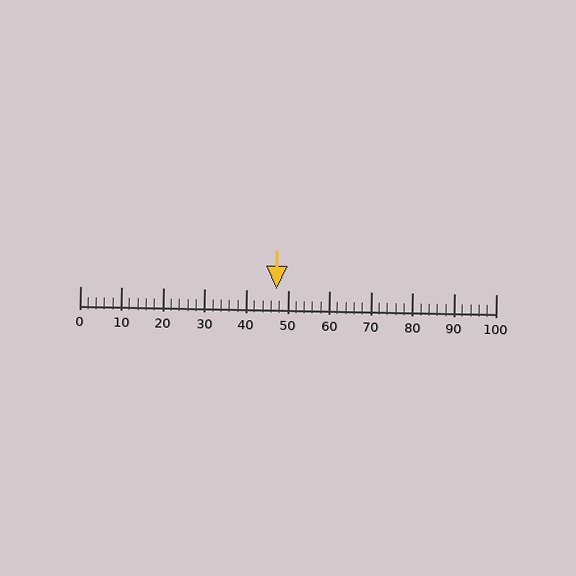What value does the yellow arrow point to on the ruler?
The yellow arrow points to approximately 47.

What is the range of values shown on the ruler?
The ruler shows values from 0 to 100.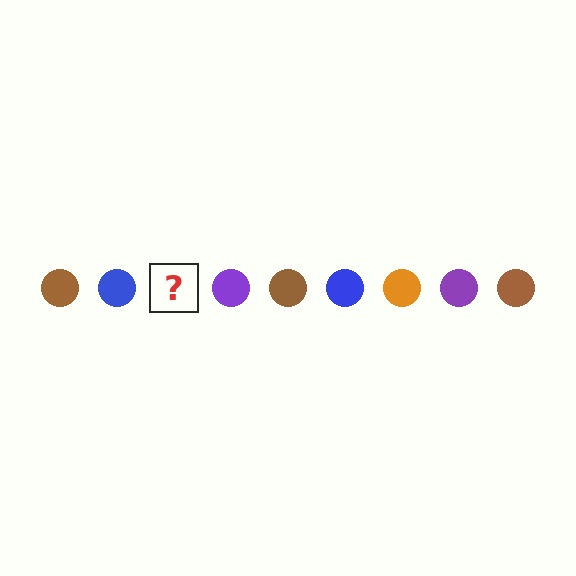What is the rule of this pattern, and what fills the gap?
The rule is that the pattern cycles through brown, blue, orange, purple circles. The gap should be filled with an orange circle.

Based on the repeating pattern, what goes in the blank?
The blank should be an orange circle.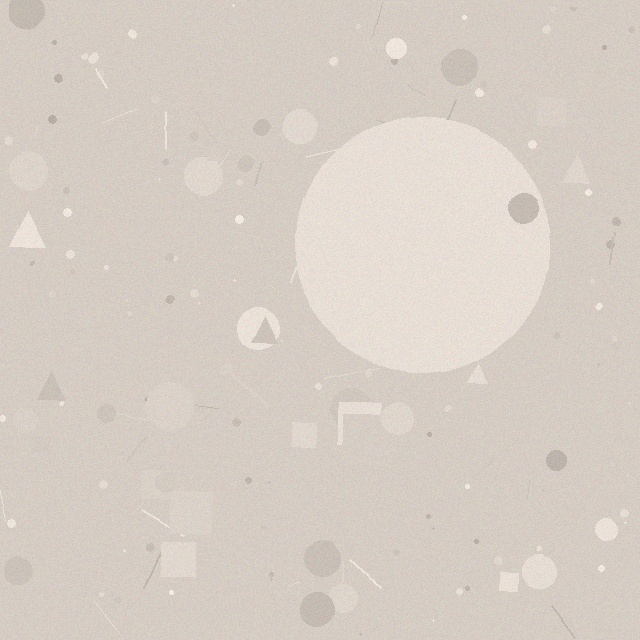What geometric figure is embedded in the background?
A circle is embedded in the background.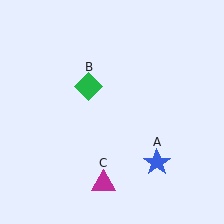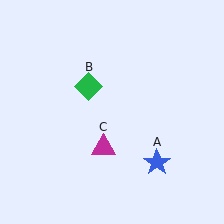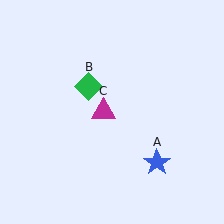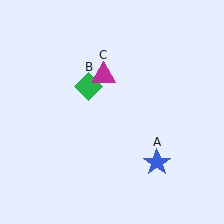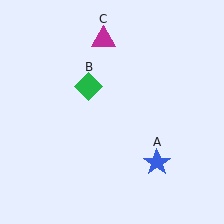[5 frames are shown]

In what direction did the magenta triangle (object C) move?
The magenta triangle (object C) moved up.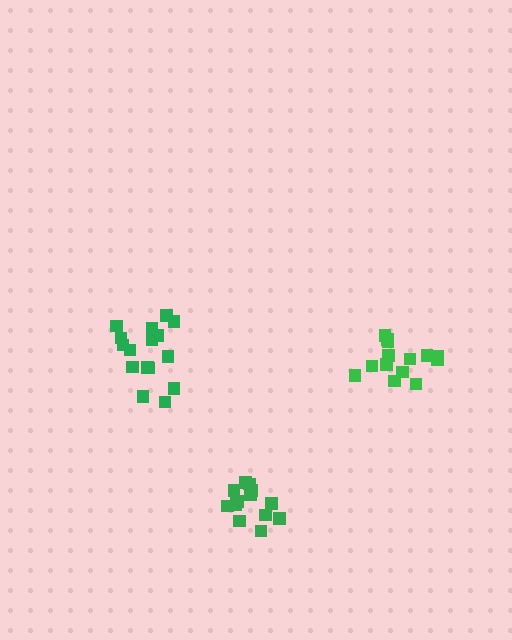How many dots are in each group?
Group 1: 14 dots, Group 2: 14 dots, Group 3: 16 dots (44 total).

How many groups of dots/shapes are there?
There are 3 groups.